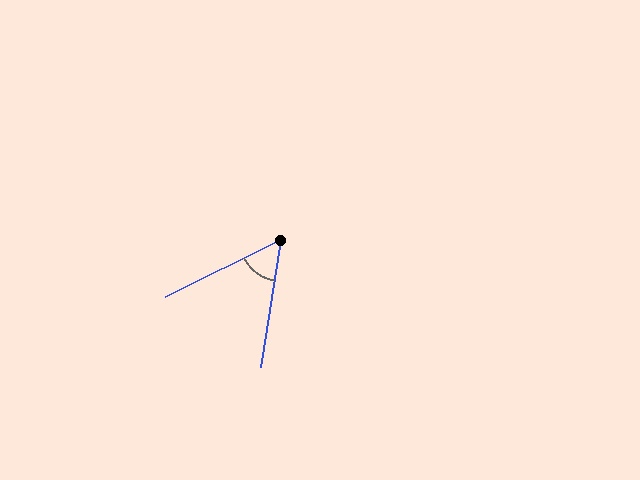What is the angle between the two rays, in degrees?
Approximately 54 degrees.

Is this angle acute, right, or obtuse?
It is acute.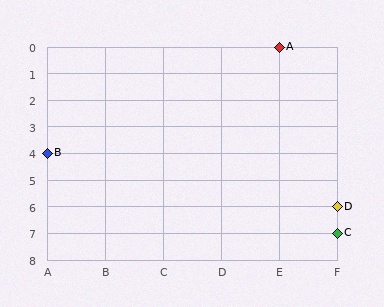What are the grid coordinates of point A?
Point A is at grid coordinates (E, 0).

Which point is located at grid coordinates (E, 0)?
Point A is at (E, 0).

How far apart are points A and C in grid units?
Points A and C are 1 column and 7 rows apart (about 7.1 grid units diagonally).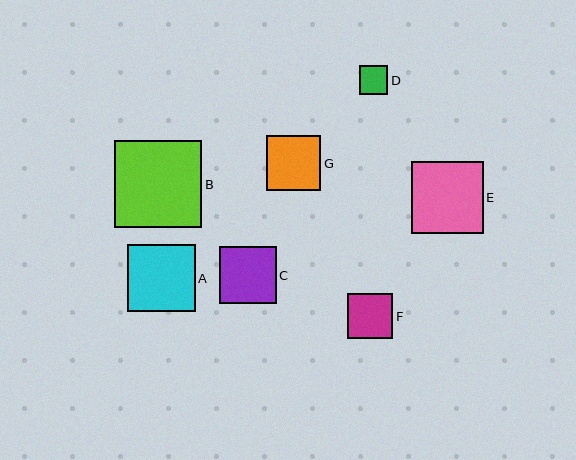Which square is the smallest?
Square D is the smallest with a size of approximately 29 pixels.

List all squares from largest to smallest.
From largest to smallest: B, E, A, C, G, F, D.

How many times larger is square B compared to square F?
Square B is approximately 1.9 times the size of square F.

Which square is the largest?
Square B is the largest with a size of approximately 87 pixels.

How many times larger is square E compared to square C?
Square E is approximately 1.3 times the size of square C.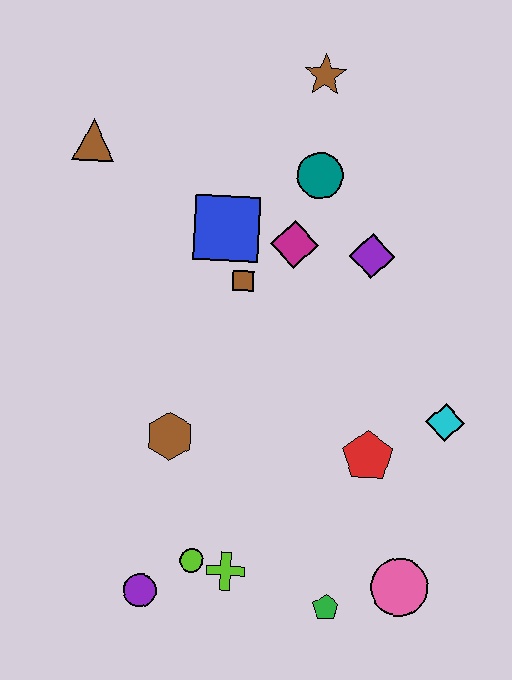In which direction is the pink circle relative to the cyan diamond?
The pink circle is below the cyan diamond.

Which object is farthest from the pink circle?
The brown triangle is farthest from the pink circle.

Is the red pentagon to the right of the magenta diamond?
Yes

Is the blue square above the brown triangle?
No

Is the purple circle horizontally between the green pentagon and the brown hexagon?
No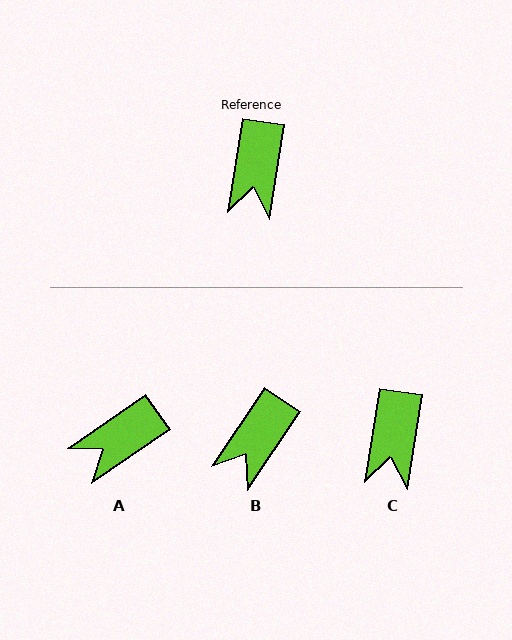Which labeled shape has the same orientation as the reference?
C.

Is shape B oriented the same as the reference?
No, it is off by about 25 degrees.